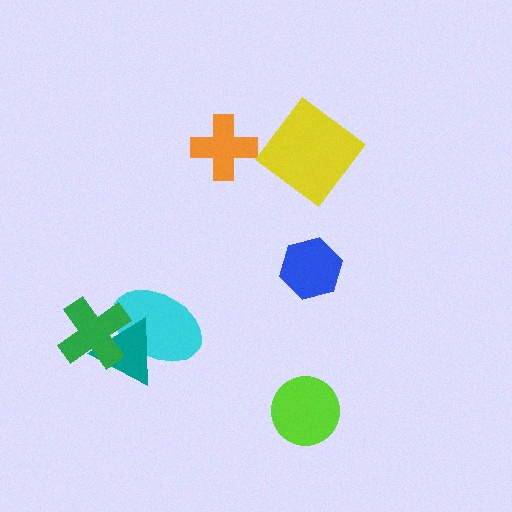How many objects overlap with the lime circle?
0 objects overlap with the lime circle.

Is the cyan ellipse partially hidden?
Yes, it is partially covered by another shape.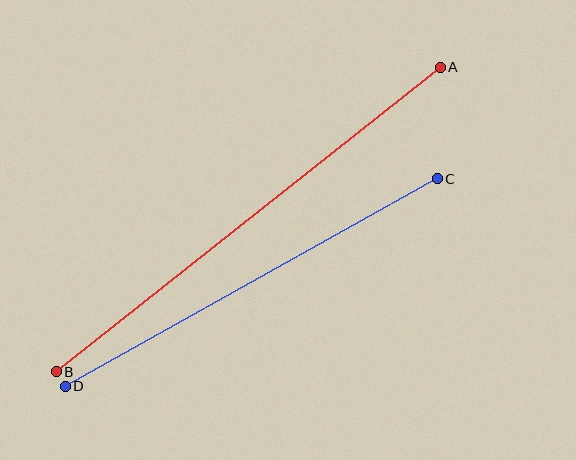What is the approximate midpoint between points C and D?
The midpoint is at approximately (251, 283) pixels.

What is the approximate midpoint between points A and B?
The midpoint is at approximately (248, 220) pixels.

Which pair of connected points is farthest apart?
Points A and B are farthest apart.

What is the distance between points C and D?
The distance is approximately 426 pixels.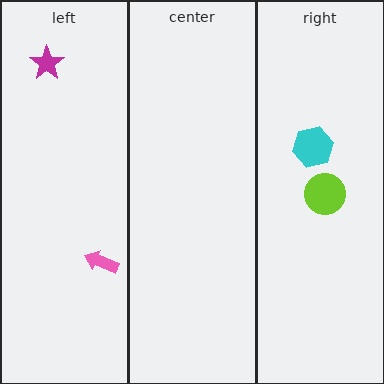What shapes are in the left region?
The magenta star, the pink arrow.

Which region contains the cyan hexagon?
The right region.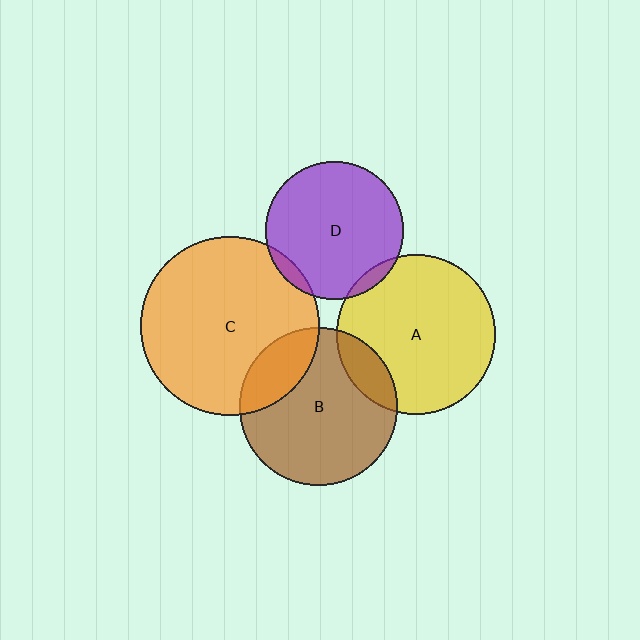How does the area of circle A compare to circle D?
Approximately 1.3 times.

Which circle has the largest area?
Circle C (orange).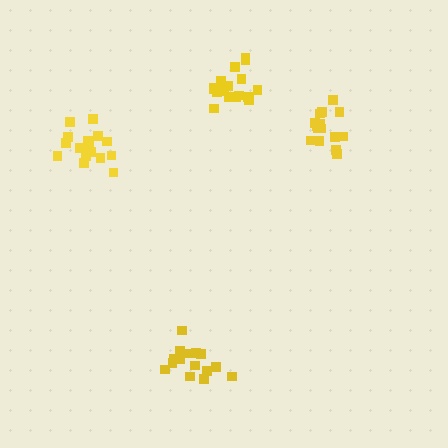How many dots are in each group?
Group 1: 15 dots, Group 2: 18 dots, Group 3: 17 dots, Group 4: 17 dots (67 total).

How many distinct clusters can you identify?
There are 4 distinct clusters.